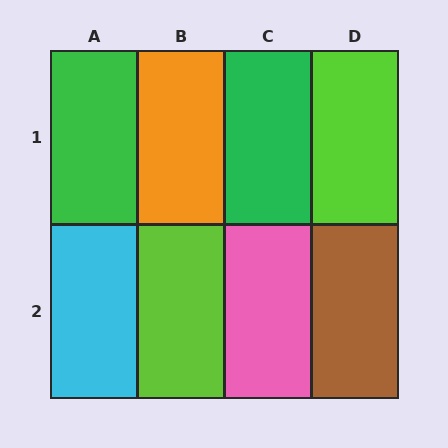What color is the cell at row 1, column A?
Green.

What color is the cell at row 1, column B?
Orange.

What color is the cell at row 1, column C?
Green.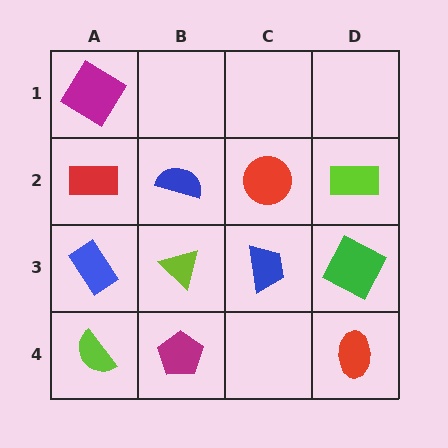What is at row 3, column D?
A green square.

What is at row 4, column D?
A red ellipse.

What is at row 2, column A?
A red rectangle.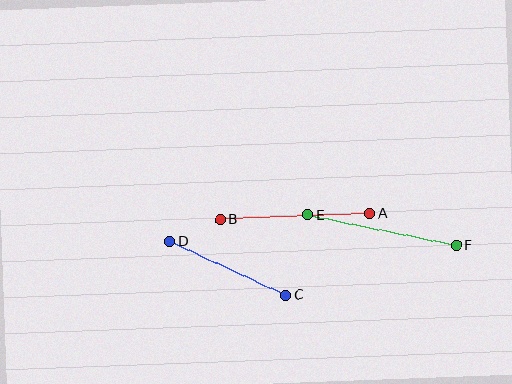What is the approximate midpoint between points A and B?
The midpoint is at approximately (295, 216) pixels.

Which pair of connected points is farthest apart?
Points E and F are farthest apart.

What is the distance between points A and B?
The distance is approximately 149 pixels.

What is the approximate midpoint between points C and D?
The midpoint is at approximately (228, 268) pixels.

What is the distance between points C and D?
The distance is approximately 128 pixels.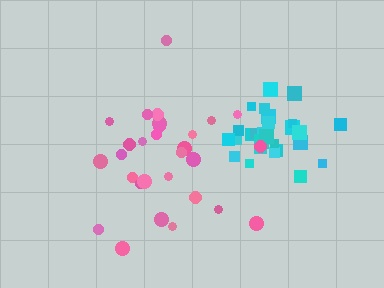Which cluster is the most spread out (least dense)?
Pink.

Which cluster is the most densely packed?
Cyan.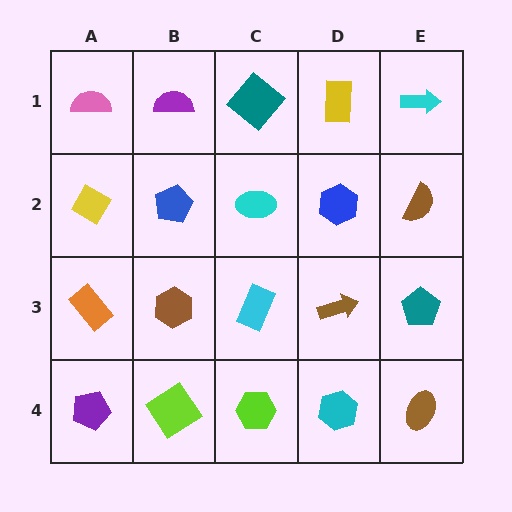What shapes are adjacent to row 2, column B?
A purple semicircle (row 1, column B), a brown hexagon (row 3, column B), a yellow diamond (row 2, column A), a cyan ellipse (row 2, column C).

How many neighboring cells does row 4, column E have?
2.